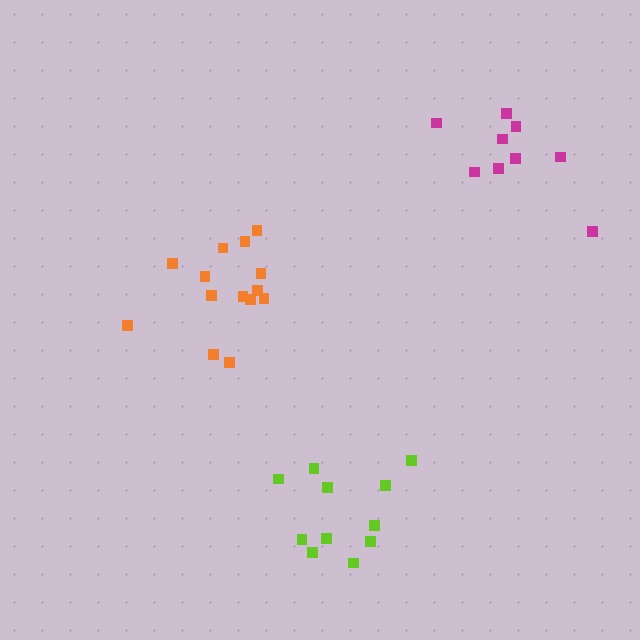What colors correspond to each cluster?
The clusters are colored: magenta, lime, orange.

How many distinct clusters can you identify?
There are 3 distinct clusters.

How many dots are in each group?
Group 1: 9 dots, Group 2: 11 dots, Group 3: 14 dots (34 total).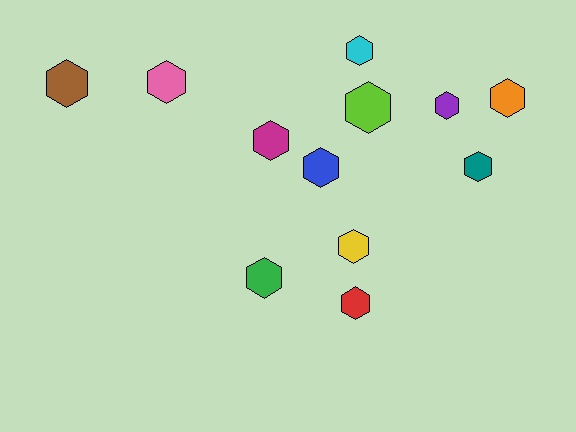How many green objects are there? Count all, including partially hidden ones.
There is 1 green object.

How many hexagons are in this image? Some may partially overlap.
There are 12 hexagons.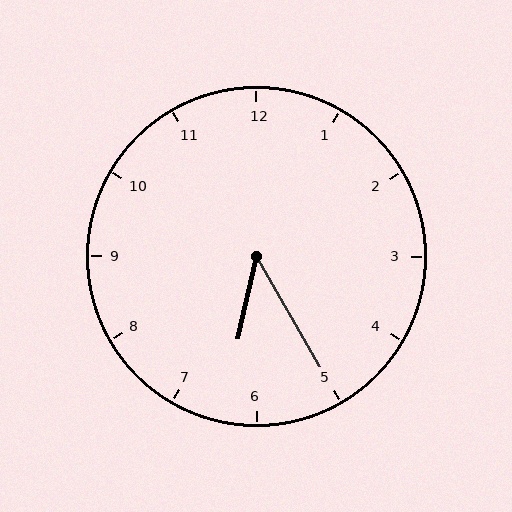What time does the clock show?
6:25.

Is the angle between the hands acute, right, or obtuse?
It is acute.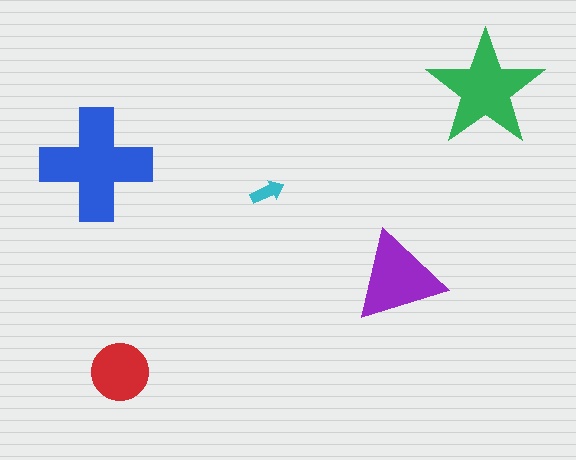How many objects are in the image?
There are 5 objects in the image.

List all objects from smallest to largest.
The cyan arrow, the red circle, the purple triangle, the green star, the blue cross.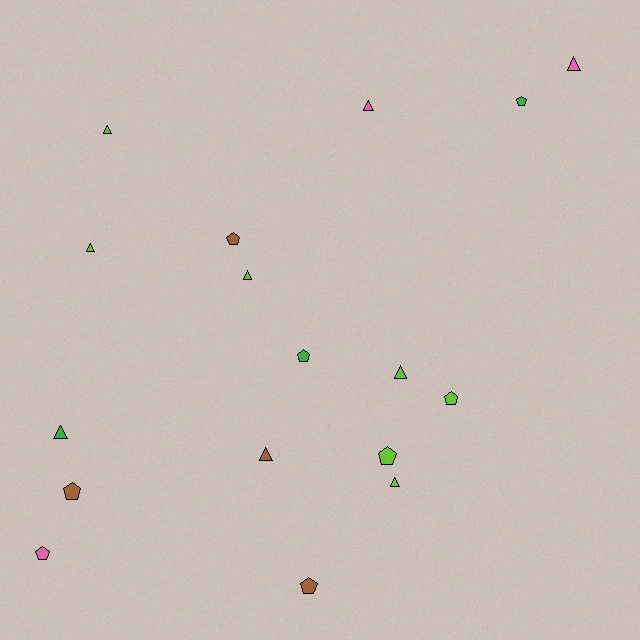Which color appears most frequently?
Lime, with 7 objects.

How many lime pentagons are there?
There are 2 lime pentagons.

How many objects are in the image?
There are 17 objects.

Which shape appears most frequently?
Triangle, with 9 objects.